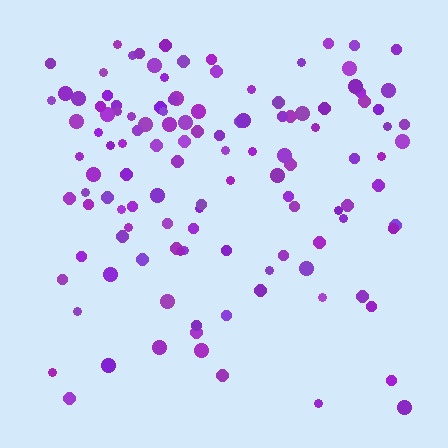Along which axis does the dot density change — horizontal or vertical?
Vertical.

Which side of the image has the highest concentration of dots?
The top.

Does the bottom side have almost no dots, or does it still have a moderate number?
Still a moderate number, just noticeably fewer than the top.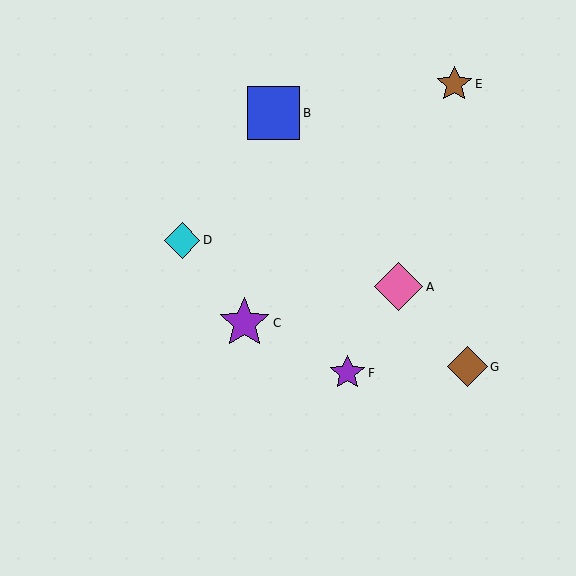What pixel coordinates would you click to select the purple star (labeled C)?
Click at (244, 323) to select the purple star C.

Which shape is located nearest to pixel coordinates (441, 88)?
The brown star (labeled E) at (454, 84) is nearest to that location.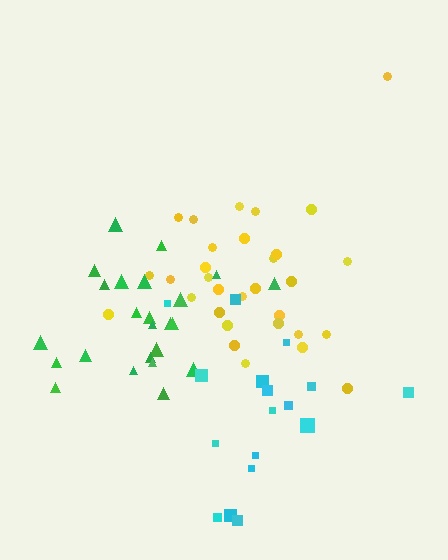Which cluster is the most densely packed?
Green.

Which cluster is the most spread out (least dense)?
Cyan.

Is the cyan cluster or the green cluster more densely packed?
Green.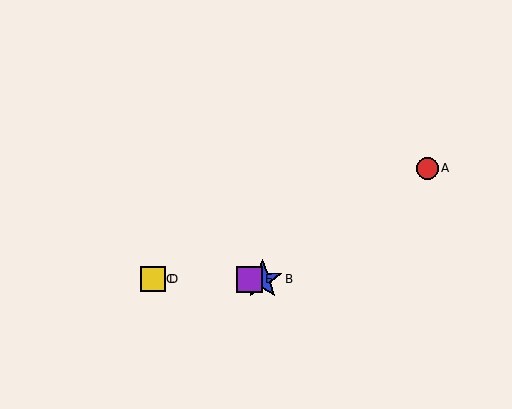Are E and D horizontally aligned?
Yes, both are at y≈279.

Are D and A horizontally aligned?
No, D is at y≈279 and A is at y≈168.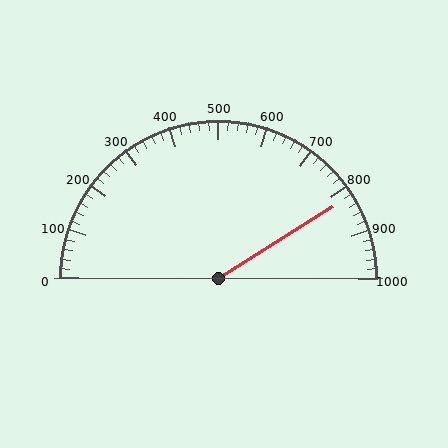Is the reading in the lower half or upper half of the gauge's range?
The reading is in the upper half of the range (0 to 1000).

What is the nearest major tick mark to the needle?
The nearest major tick mark is 800.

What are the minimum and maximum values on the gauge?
The gauge ranges from 0 to 1000.